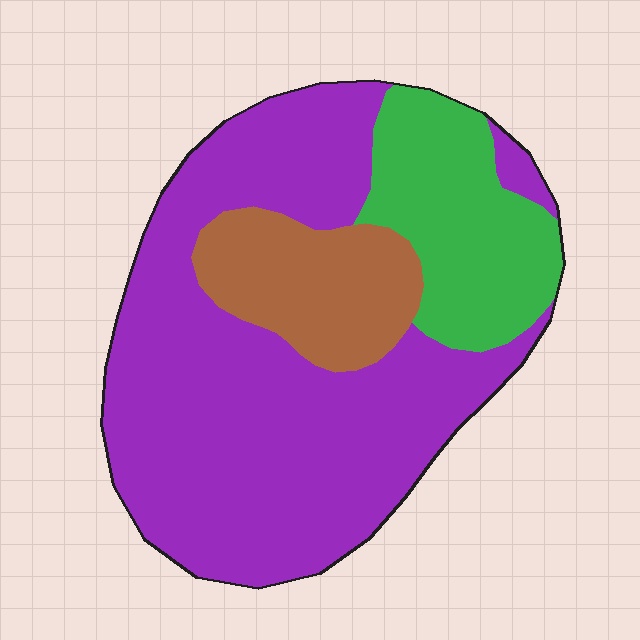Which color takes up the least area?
Brown, at roughly 15%.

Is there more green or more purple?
Purple.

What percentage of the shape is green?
Green takes up less than a quarter of the shape.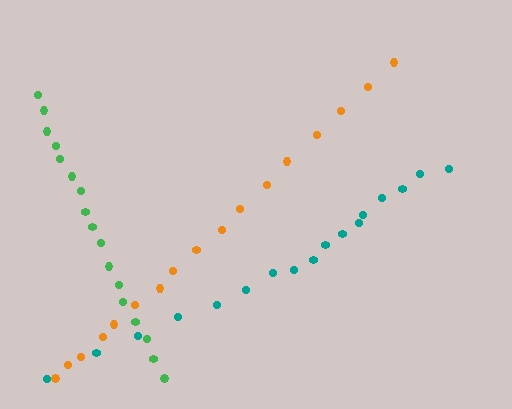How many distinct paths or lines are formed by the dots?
There are 3 distinct paths.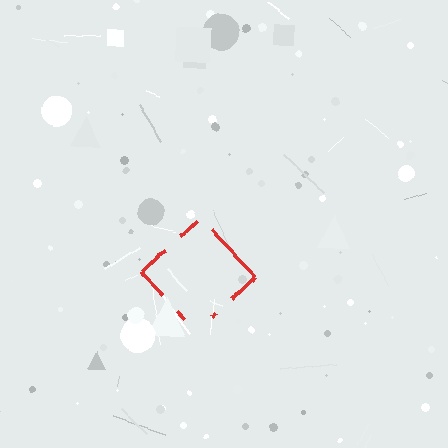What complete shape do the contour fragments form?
The contour fragments form a diamond.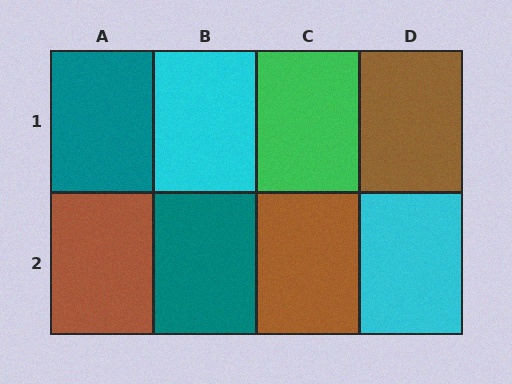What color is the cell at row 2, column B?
Teal.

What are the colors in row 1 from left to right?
Teal, cyan, green, brown.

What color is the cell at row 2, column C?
Brown.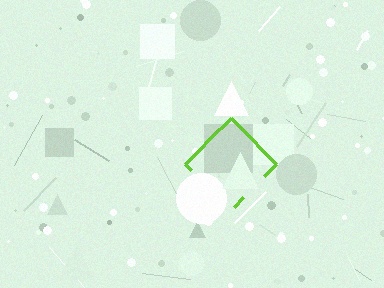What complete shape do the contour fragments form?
The contour fragments form a diamond.